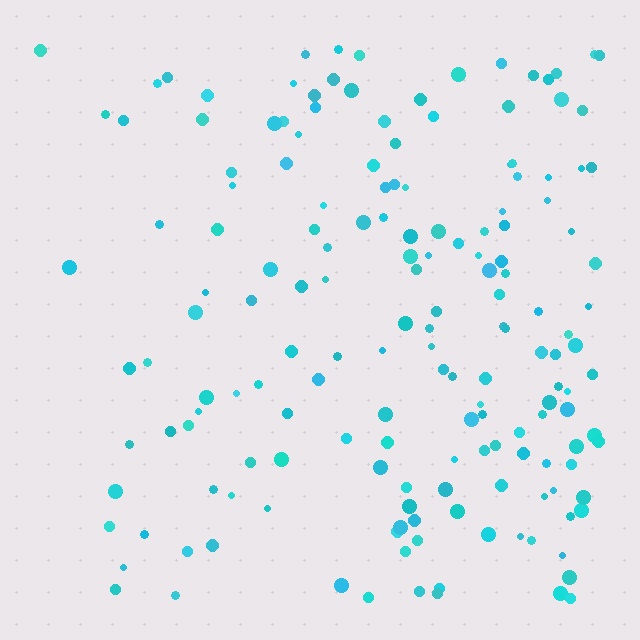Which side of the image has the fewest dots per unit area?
The left.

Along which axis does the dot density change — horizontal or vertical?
Horizontal.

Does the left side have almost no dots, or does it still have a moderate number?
Still a moderate number, just noticeably fewer than the right.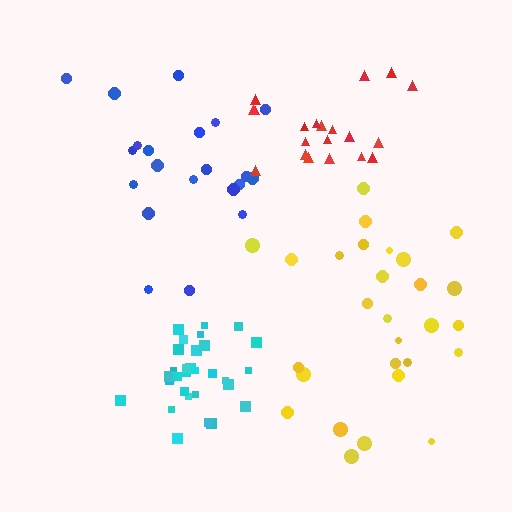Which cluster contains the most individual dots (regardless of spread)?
Cyan (30).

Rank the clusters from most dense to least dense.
cyan, red, yellow, blue.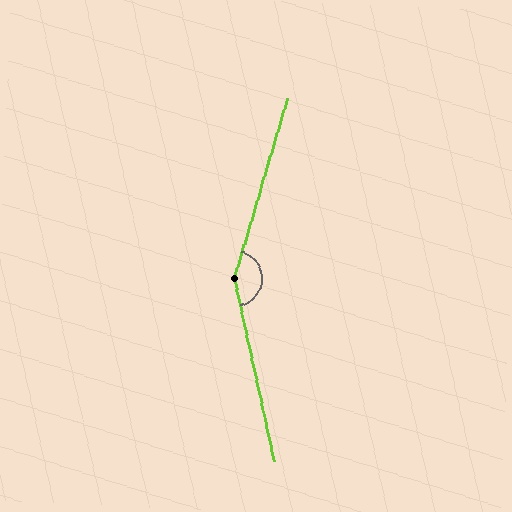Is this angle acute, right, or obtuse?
It is obtuse.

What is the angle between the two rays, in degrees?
Approximately 151 degrees.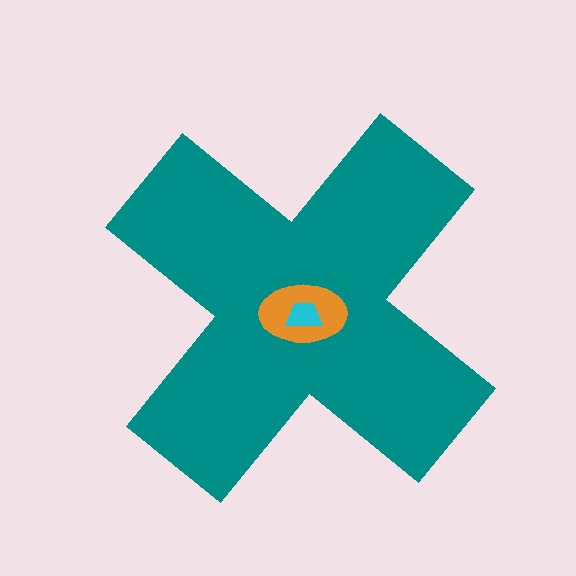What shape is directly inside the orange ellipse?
The cyan trapezoid.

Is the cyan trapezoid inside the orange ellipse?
Yes.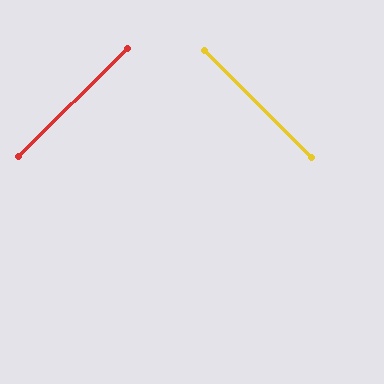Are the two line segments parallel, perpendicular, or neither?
Perpendicular — they meet at approximately 90°.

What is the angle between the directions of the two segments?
Approximately 90 degrees.